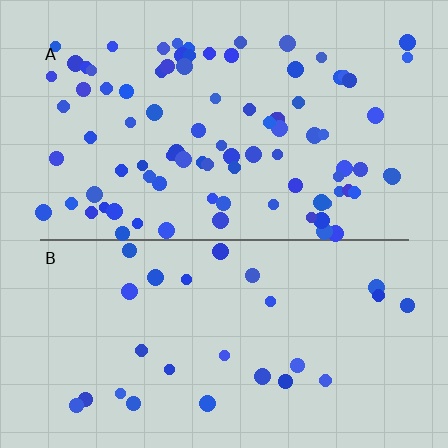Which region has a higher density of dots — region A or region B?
A (the top).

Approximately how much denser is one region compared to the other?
Approximately 3.3× — region A over region B.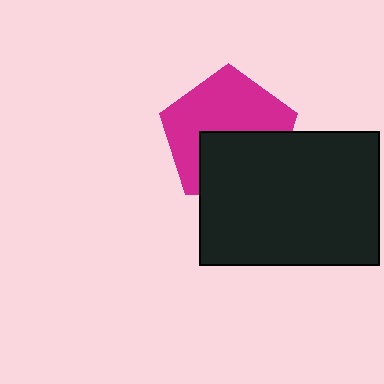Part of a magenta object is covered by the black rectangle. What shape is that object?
It is a pentagon.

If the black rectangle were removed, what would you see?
You would see the complete magenta pentagon.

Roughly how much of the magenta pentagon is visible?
About half of it is visible (roughly 59%).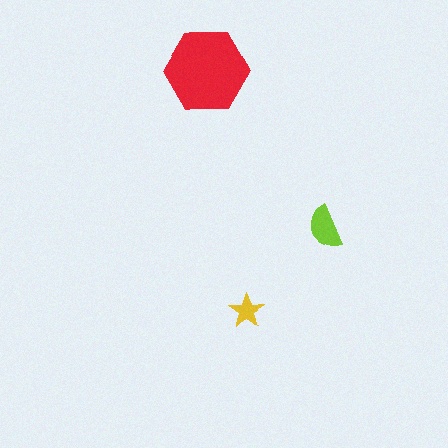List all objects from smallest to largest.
The yellow star, the lime semicircle, the red hexagon.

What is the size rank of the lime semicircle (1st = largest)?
2nd.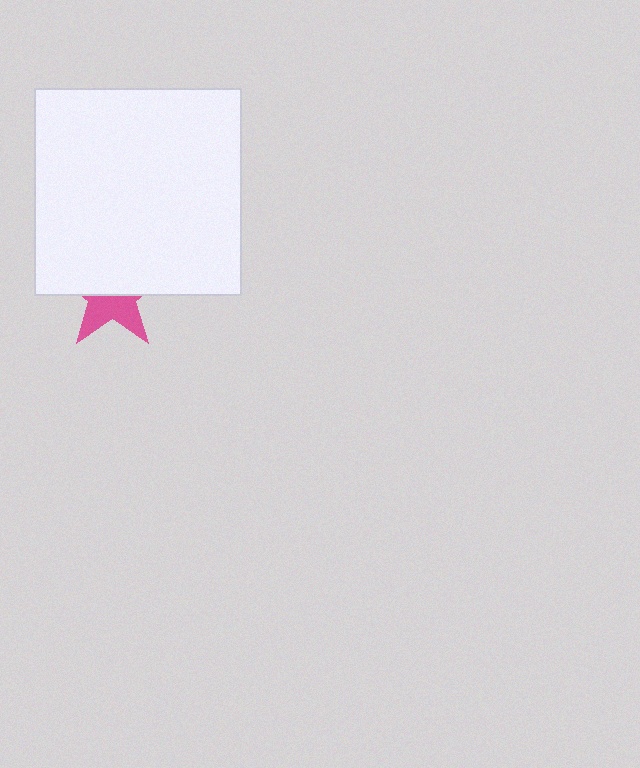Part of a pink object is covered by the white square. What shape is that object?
It is a star.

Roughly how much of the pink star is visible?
A small part of it is visible (roughly 43%).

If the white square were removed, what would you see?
You would see the complete pink star.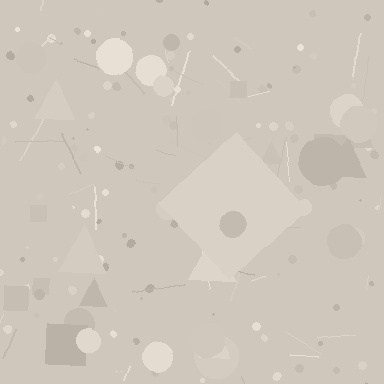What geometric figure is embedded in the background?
A diamond is embedded in the background.